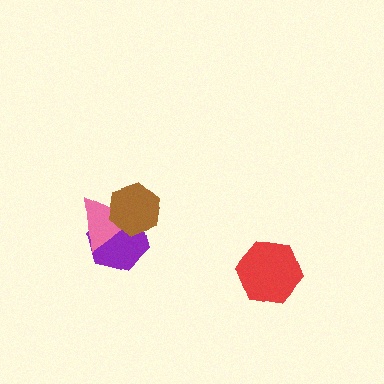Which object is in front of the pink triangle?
The brown hexagon is in front of the pink triangle.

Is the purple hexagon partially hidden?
Yes, it is partially covered by another shape.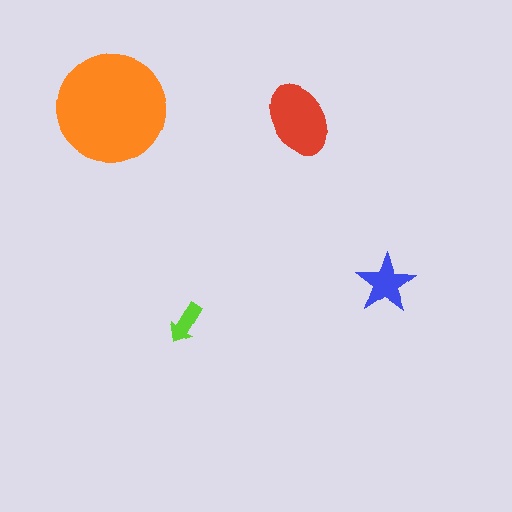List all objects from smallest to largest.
The lime arrow, the blue star, the red ellipse, the orange circle.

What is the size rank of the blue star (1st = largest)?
3rd.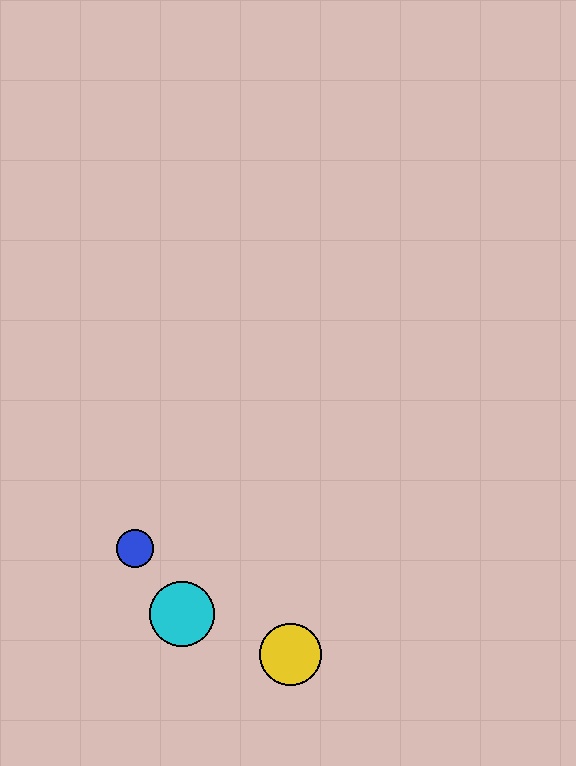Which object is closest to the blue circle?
The cyan circle is closest to the blue circle.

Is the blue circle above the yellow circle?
Yes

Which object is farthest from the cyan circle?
The yellow circle is farthest from the cyan circle.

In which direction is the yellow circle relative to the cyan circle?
The yellow circle is to the right of the cyan circle.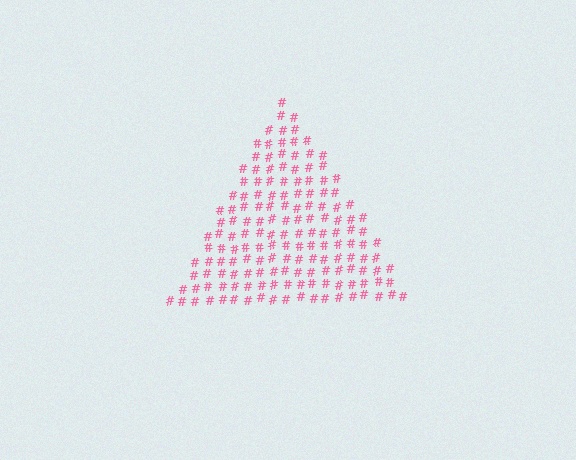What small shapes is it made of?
It is made of small hash symbols.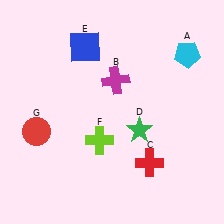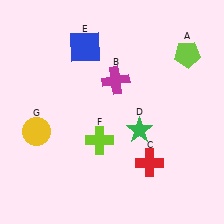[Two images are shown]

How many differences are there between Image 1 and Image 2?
There are 2 differences between the two images.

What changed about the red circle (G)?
In Image 1, G is red. In Image 2, it changed to yellow.